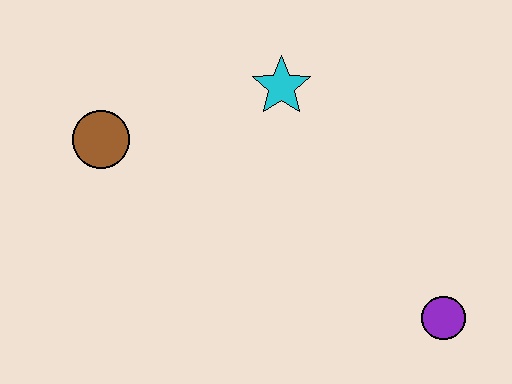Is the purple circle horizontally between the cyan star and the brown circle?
No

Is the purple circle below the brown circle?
Yes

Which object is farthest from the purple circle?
The brown circle is farthest from the purple circle.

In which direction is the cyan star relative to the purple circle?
The cyan star is above the purple circle.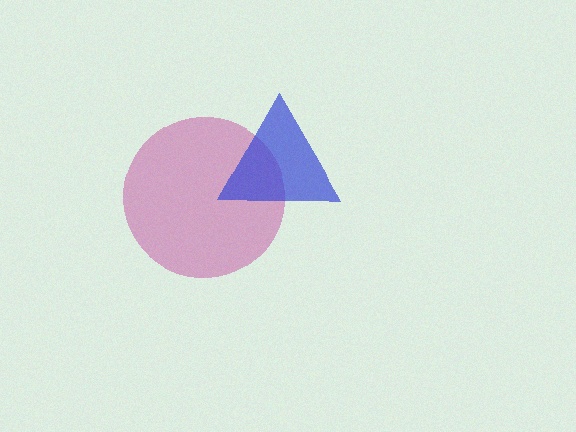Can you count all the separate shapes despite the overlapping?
Yes, there are 2 separate shapes.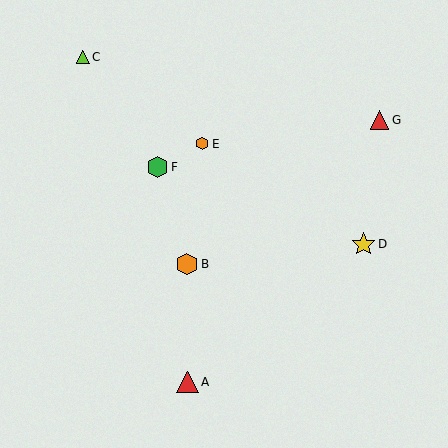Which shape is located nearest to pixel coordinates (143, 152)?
The green hexagon (labeled F) at (158, 167) is nearest to that location.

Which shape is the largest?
The yellow star (labeled D) is the largest.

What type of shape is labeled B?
Shape B is an orange hexagon.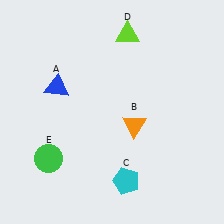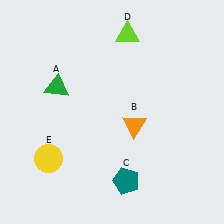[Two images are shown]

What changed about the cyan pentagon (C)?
In Image 1, C is cyan. In Image 2, it changed to teal.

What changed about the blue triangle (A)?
In Image 1, A is blue. In Image 2, it changed to green.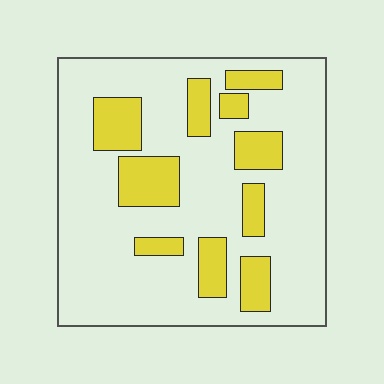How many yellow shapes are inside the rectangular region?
10.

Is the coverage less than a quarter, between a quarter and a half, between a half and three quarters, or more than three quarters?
Less than a quarter.